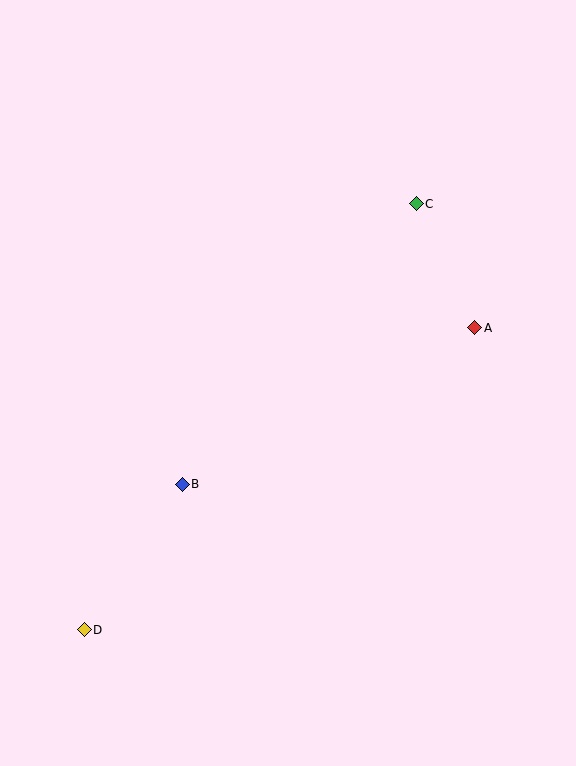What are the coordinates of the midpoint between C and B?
The midpoint between C and B is at (299, 344).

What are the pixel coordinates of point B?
Point B is at (182, 484).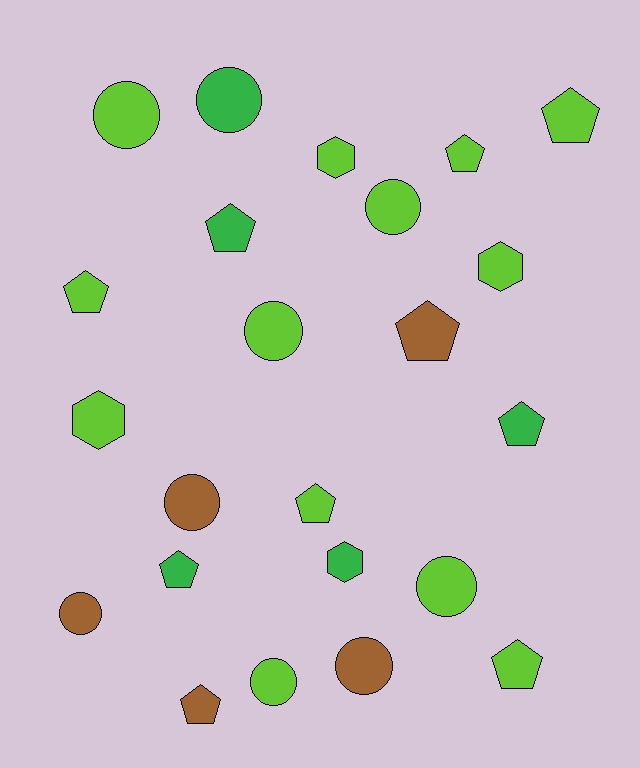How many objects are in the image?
There are 23 objects.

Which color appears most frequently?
Lime, with 13 objects.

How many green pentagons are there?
There are 3 green pentagons.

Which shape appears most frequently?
Pentagon, with 10 objects.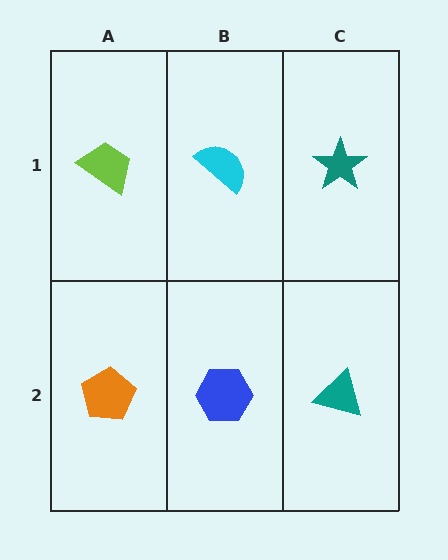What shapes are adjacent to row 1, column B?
A blue hexagon (row 2, column B), a lime trapezoid (row 1, column A), a teal star (row 1, column C).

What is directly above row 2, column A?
A lime trapezoid.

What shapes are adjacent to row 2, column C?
A teal star (row 1, column C), a blue hexagon (row 2, column B).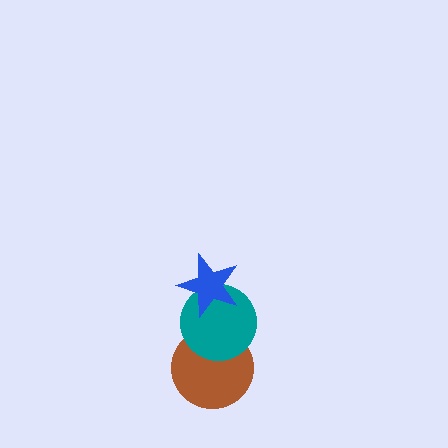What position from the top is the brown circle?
The brown circle is 3rd from the top.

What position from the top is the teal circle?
The teal circle is 2nd from the top.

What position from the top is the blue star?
The blue star is 1st from the top.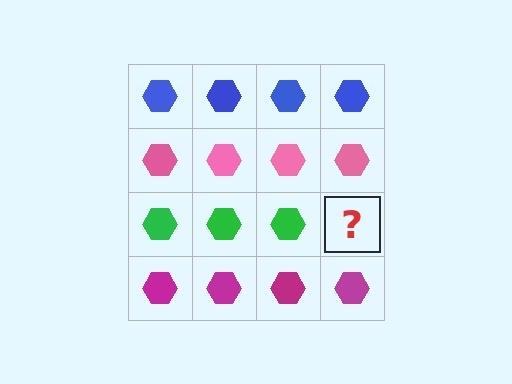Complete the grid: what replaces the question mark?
The question mark should be replaced with a green hexagon.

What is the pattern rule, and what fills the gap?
The rule is that each row has a consistent color. The gap should be filled with a green hexagon.